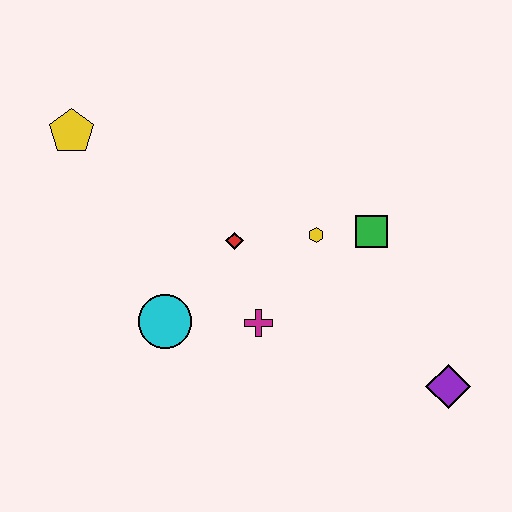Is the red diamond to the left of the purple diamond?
Yes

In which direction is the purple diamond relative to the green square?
The purple diamond is below the green square.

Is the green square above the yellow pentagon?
No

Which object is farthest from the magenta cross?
The yellow pentagon is farthest from the magenta cross.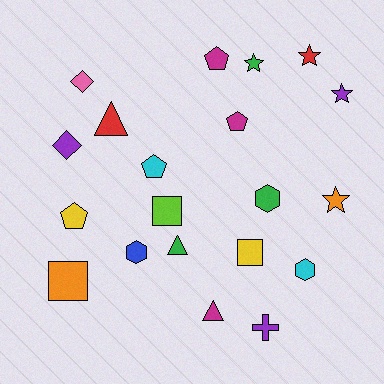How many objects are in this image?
There are 20 objects.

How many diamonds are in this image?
There are 2 diamonds.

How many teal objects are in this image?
There are no teal objects.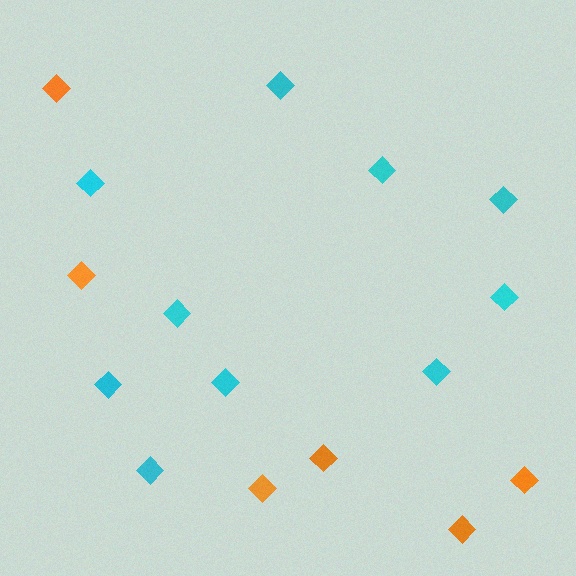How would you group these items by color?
There are 2 groups: one group of orange diamonds (6) and one group of cyan diamonds (10).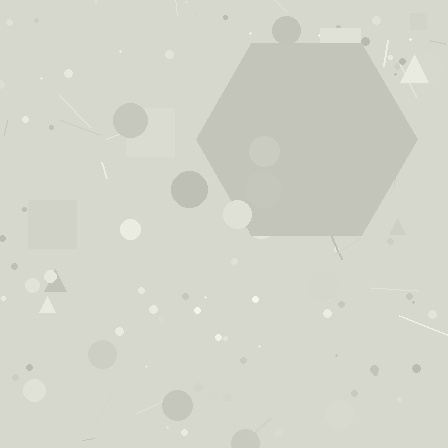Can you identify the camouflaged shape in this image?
The camouflaged shape is a hexagon.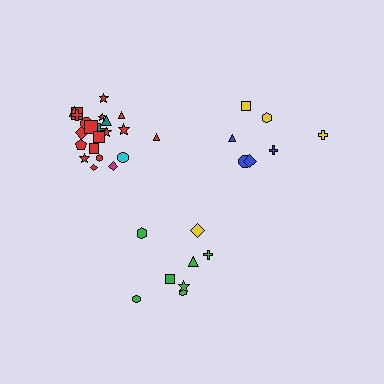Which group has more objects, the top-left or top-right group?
The top-left group.